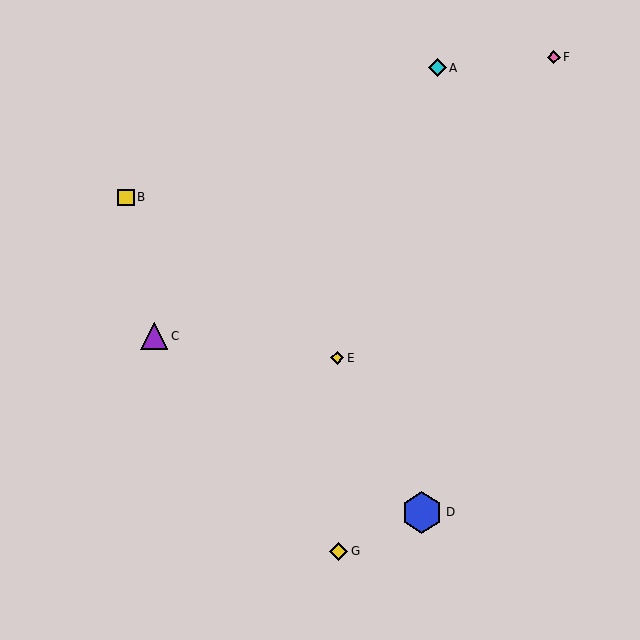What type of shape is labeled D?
Shape D is a blue hexagon.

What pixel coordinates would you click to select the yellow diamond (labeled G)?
Click at (339, 551) to select the yellow diamond G.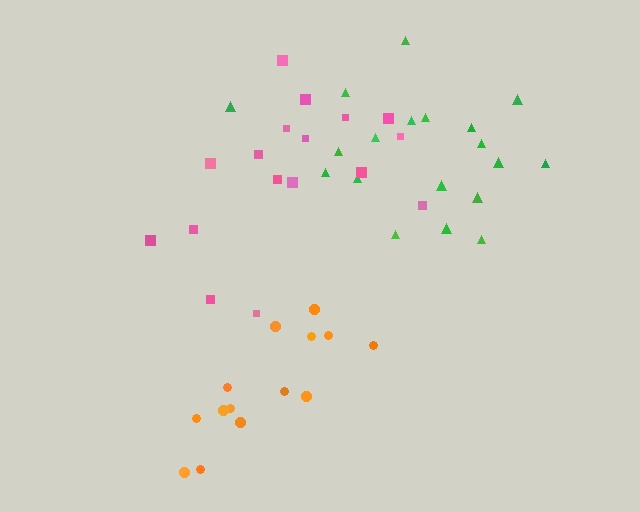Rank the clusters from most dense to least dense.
green, pink, orange.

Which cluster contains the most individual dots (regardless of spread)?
Green (19).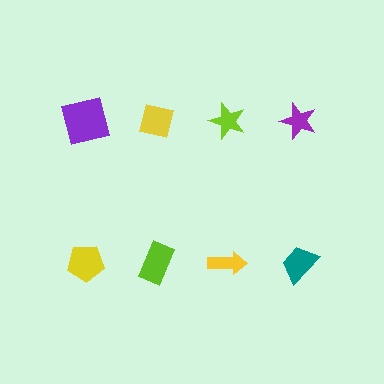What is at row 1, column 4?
A purple star.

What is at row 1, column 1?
A purple square.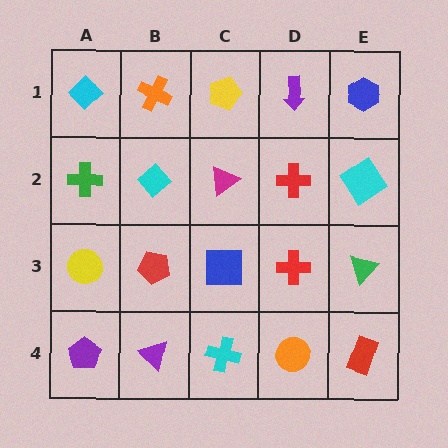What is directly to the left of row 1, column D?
A yellow pentagon.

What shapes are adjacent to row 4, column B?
A red pentagon (row 3, column B), a purple pentagon (row 4, column A), a cyan cross (row 4, column C).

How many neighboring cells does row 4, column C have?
3.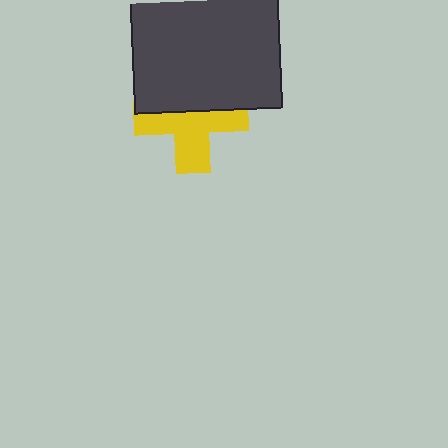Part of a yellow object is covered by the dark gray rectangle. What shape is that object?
It is a cross.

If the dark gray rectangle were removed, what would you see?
You would see the complete yellow cross.